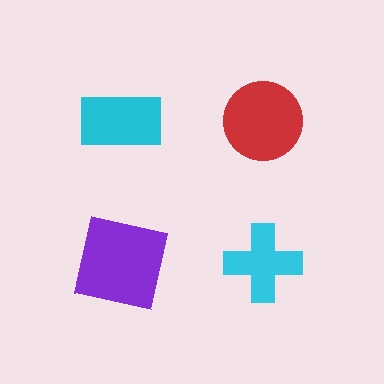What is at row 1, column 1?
A cyan rectangle.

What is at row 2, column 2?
A cyan cross.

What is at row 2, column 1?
A purple square.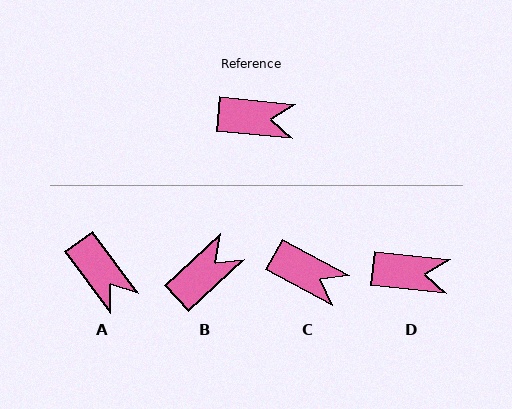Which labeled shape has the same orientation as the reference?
D.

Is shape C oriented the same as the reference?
No, it is off by about 23 degrees.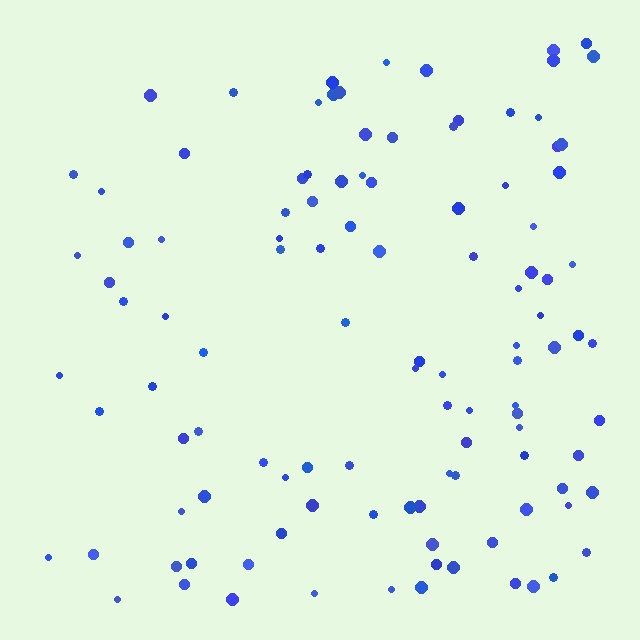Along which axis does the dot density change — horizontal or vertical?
Horizontal.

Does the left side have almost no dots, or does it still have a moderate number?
Still a moderate number, just noticeably fewer than the right.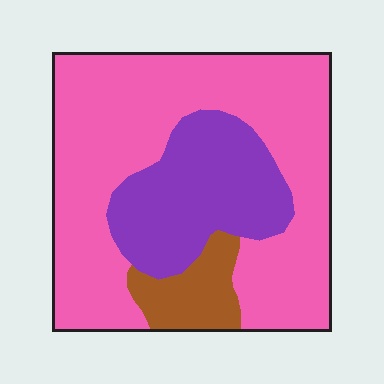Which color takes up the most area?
Pink, at roughly 65%.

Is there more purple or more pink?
Pink.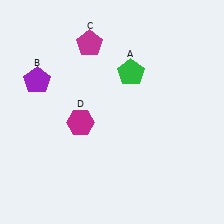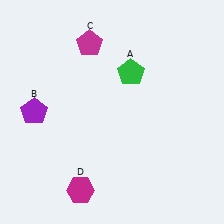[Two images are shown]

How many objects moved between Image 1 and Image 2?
2 objects moved between the two images.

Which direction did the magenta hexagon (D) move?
The magenta hexagon (D) moved down.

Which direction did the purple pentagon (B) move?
The purple pentagon (B) moved down.